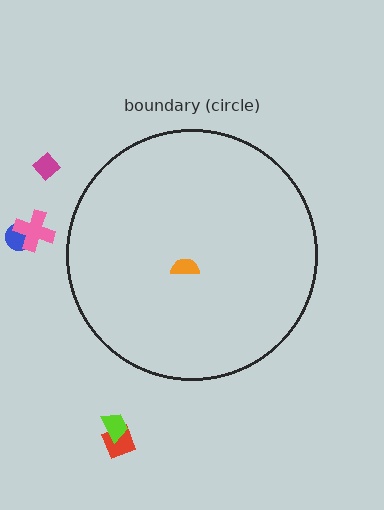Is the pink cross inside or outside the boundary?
Outside.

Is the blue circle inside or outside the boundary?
Outside.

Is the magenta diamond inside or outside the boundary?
Outside.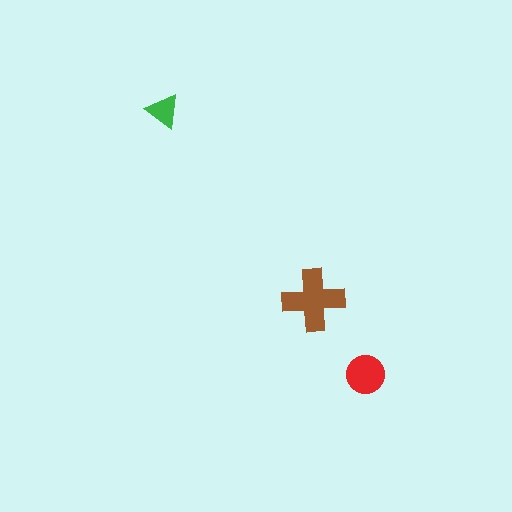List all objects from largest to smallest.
The brown cross, the red circle, the green triangle.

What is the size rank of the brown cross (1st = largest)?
1st.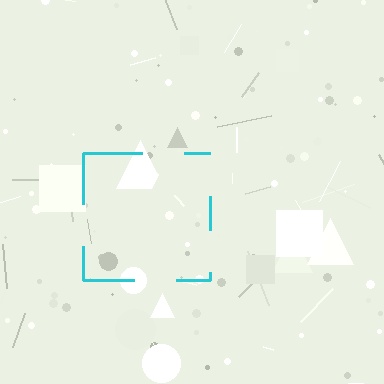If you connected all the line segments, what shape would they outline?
They would outline a square.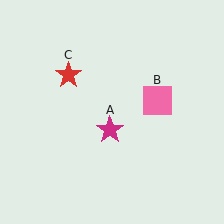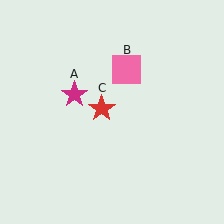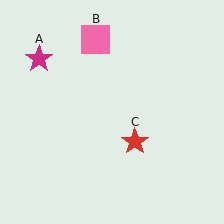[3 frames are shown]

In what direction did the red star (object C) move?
The red star (object C) moved down and to the right.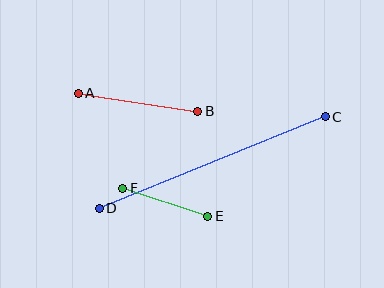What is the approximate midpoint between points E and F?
The midpoint is at approximately (165, 202) pixels.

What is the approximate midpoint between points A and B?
The midpoint is at approximately (138, 102) pixels.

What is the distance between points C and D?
The distance is approximately 244 pixels.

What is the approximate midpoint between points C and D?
The midpoint is at approximately (212, 162) pixels.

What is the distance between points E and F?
The distance is approximately 90 pixels.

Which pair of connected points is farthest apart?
Points C and D are farthest apart.